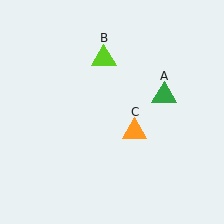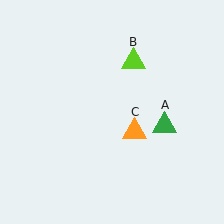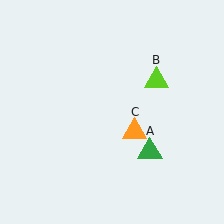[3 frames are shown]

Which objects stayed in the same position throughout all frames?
Orange triangle (object C) remained stationary.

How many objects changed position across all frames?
2 objects changed position: green triangle (object A), lime triangle (object B).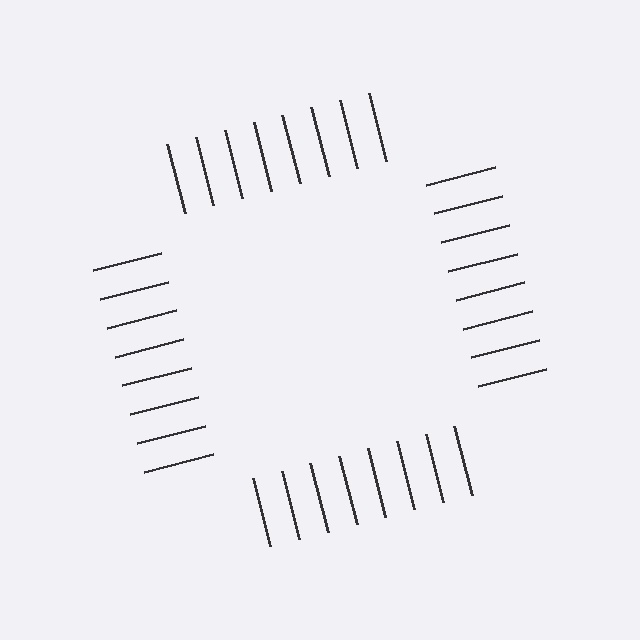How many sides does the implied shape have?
4 sides — the line-ends trace a square.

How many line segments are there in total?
32 — 8 along each of the 4 edges.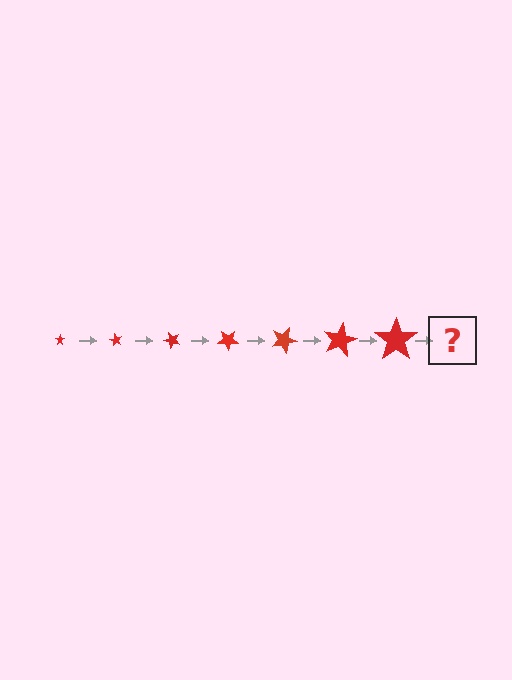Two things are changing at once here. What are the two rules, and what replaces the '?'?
The two rules are that the star grows larger each step and it rotates 60 degrees each step. The '?' should be a star, larger than the previous one and rotated 420 degrees from the start.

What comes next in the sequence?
The next element should be a star, larger than the previous one and rotated 420 degrees from the start.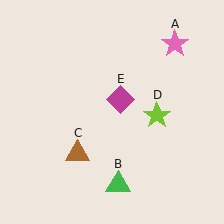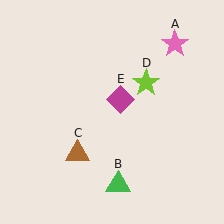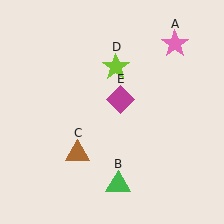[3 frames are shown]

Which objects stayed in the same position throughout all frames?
Pink star (object A) and green triangle (object B) and brown triangle (object C) and magenta diamond (object E) remained stationary.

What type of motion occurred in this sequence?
The lime star (object D) rotated counterclockwise around the center of the scene.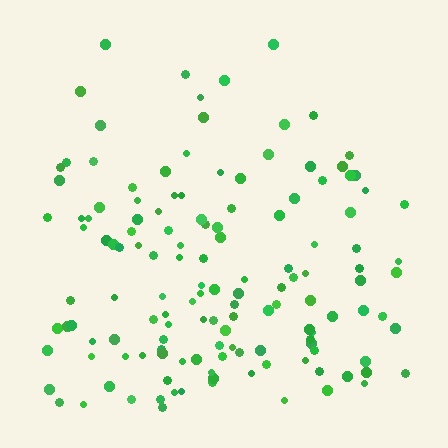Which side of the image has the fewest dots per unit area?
The top.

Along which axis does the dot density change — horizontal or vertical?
Vertical.